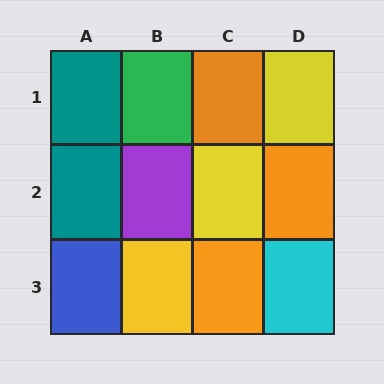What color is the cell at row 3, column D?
Cyan.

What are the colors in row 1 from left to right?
Teal, green, orange, yellow.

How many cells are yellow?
3 cells are yellow.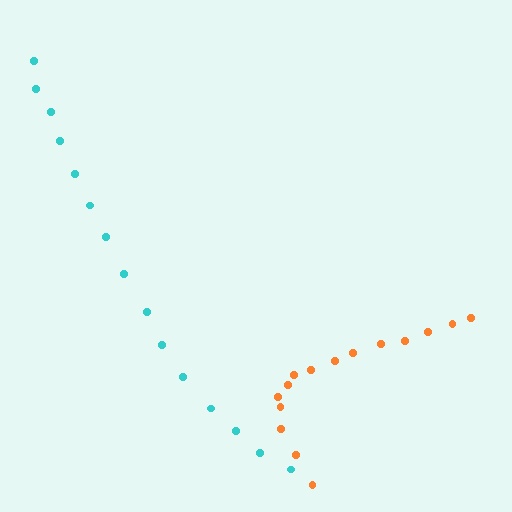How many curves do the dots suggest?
There are 2 distinct paths.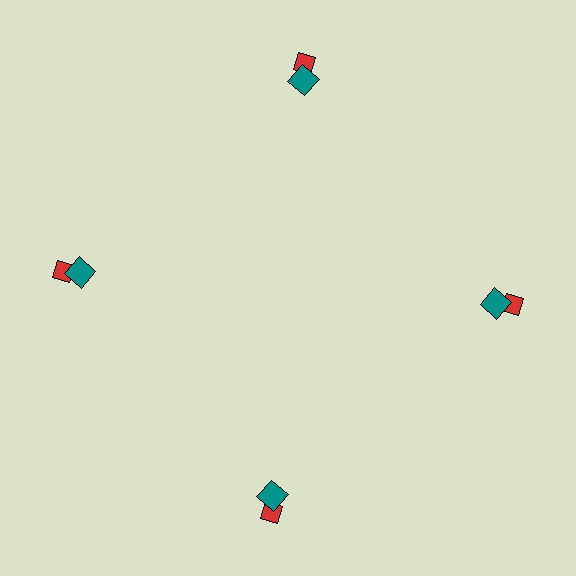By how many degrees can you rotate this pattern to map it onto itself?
The pattern maps onto itself every 90 degrees of rotation.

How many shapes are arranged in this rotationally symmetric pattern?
There are 8 shapes, arranged in 4 groups of 2.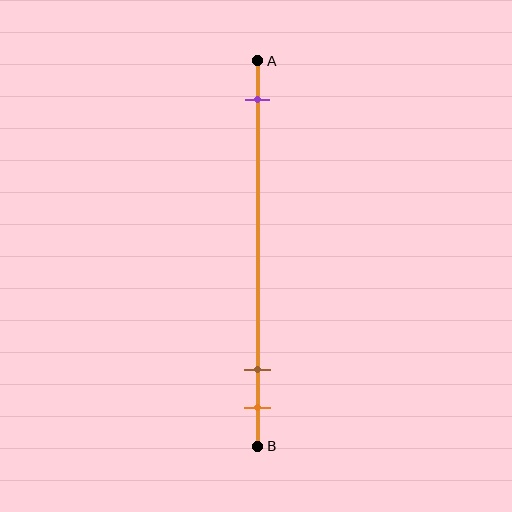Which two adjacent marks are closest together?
The brown and orange marks are the closest adjacent pair.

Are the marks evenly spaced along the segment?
No, the marks are not evenly spaced.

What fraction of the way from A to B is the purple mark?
The purple mark is approximately 10% (0.1) of the way from A to B.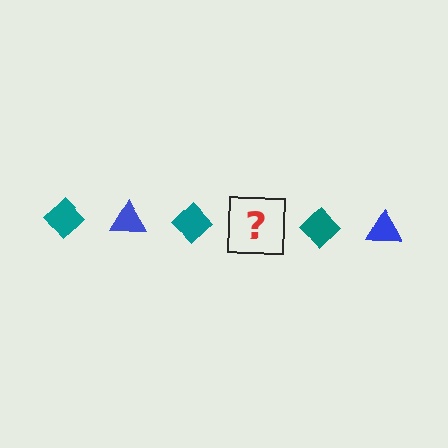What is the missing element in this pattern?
The missing element is a blue triangle.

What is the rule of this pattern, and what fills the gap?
The rule is that the pattern alternates between teal diamond and blue triangle. The gap should be filled with a blue triangle.